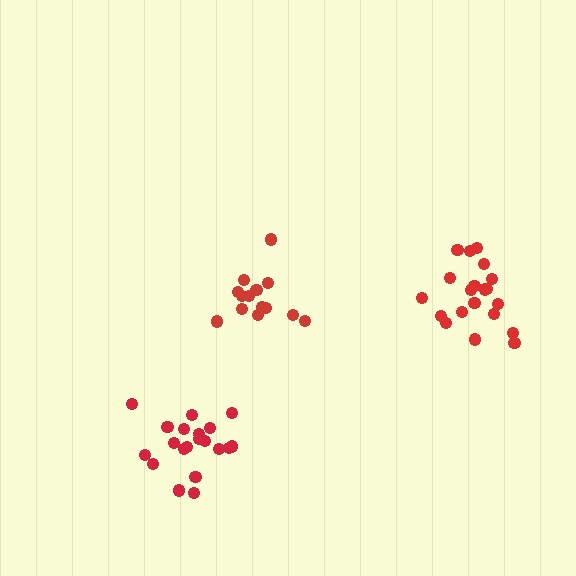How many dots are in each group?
Group 1: 14 dots, Group 2: 20 dots, Group 3: 20 dots (54 total).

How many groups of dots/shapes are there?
There are 3 groups.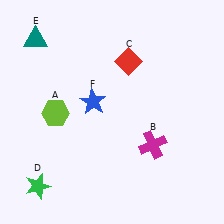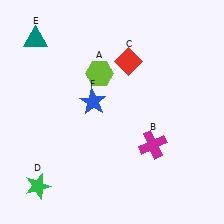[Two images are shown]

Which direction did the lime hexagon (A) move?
The lime hexagon (A) moved right.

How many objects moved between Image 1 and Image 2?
1 object moved between the two images.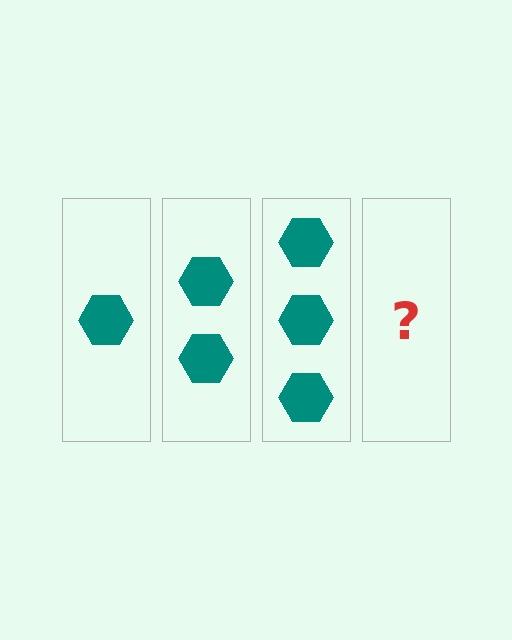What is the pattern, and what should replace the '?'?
The pattern is that each step adds one more hexagon. The '?' should be 4 hexagons.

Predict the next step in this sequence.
The next step is 4 hexagons.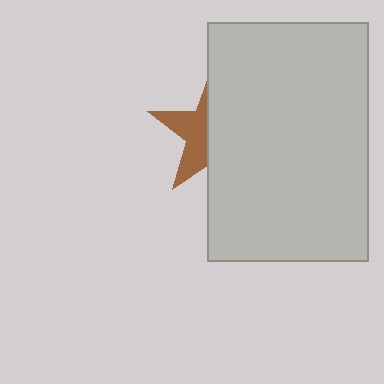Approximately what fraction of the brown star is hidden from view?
Roughly 59% of the brown star is hidden behind the light gray rectangle.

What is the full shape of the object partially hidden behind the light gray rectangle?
The partially hidden object is a brown star.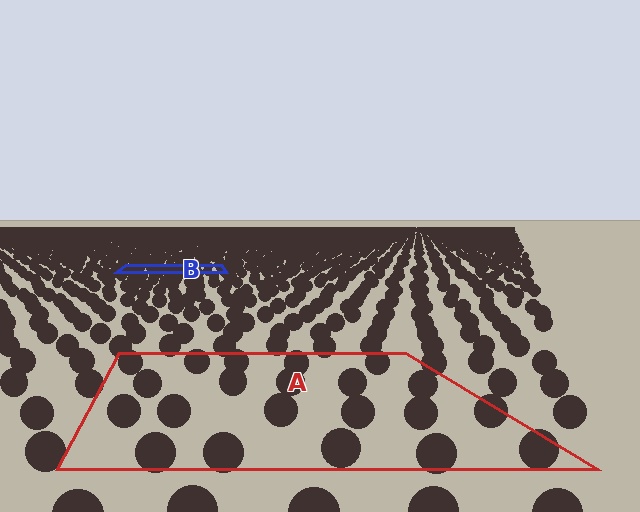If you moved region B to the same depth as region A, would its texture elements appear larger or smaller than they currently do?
They would appear larger. At a closer depth, the same texture elements are projected at a bigger on-screen size.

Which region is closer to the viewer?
Region A is closer. The texture elements there are larger and more spread out.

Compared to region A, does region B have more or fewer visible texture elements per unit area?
Region B has more texture elements per unit area — they are packed more densely because it is farther away.